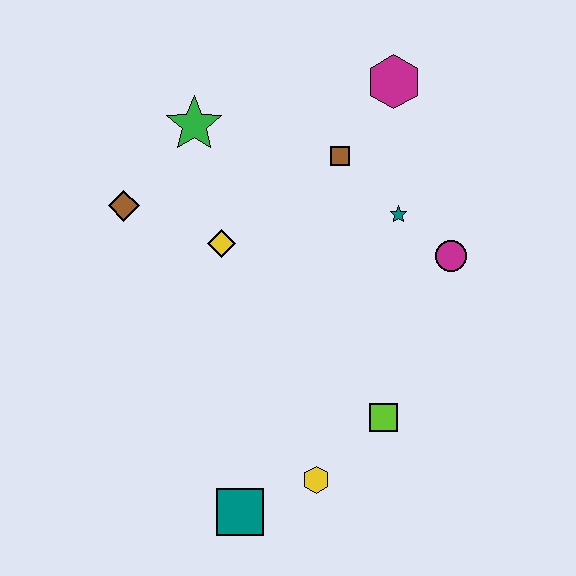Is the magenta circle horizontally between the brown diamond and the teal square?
No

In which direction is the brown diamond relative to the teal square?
The brown diamond is above the teal square.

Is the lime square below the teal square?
No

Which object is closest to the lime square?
The yellow hexagon is closest to the lime square.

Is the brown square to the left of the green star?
No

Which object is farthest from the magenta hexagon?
The teal square is farthest from the magenta hexagon.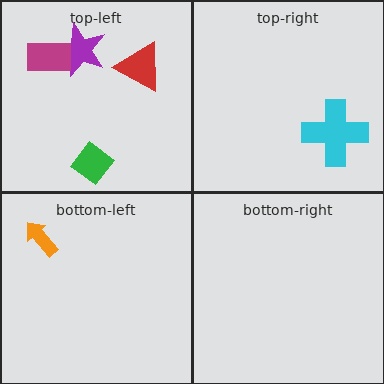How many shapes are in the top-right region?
1.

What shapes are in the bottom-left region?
The orange arrow.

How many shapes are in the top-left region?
4.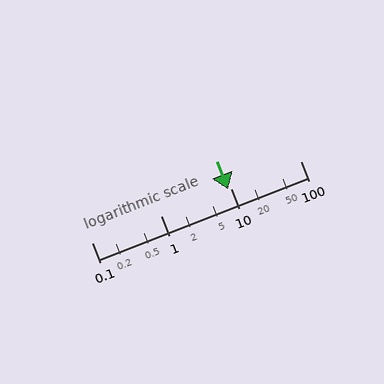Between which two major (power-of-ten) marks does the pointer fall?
The pointer is between 1 and 10.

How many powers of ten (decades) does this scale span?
The scale spans 3 decades, from 0.1 to 100.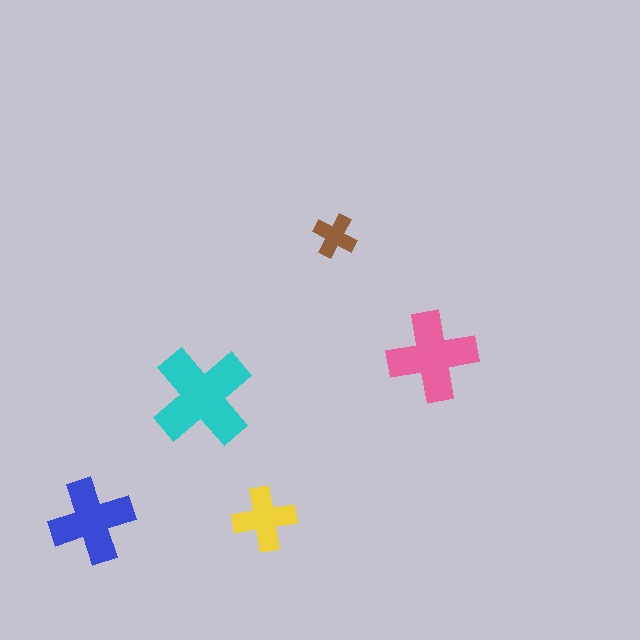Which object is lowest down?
The blue cross is bottommost.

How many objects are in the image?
There are 5 objects in the image.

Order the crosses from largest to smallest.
the cyan one, the pink one, the blue one, the yellow one, the brown one.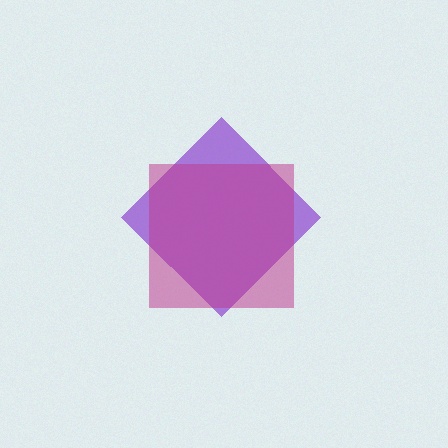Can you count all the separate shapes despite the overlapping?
Yes, there are 2 separate shapes.